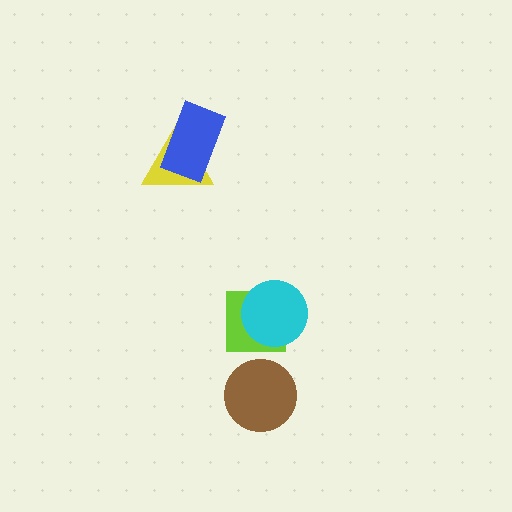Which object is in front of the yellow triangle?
The blue rectangle is in front of the yellow triangle.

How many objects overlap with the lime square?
1 object overlaps with the lime square.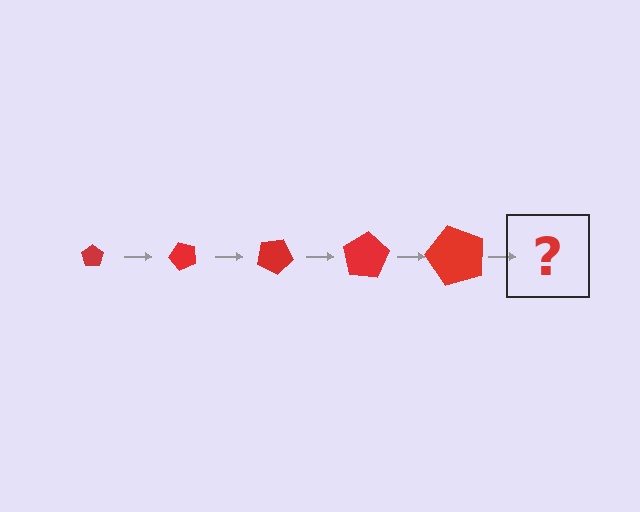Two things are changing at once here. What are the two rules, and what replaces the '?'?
The two rules are that the pentagon grows larger each step and it rotates 50 degrees each step. The '?' should be a pentagon, larger than the previous one and rotated 250 degrees from the start.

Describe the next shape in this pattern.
It should be a pentagon, larger than the previous one and rotated 250 degrees from the start.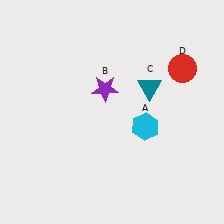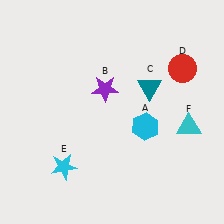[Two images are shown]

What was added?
A cyan star (E), a cyan triangle (F) were added in Image 2.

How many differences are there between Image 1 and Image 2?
There are 2 differences between the two images.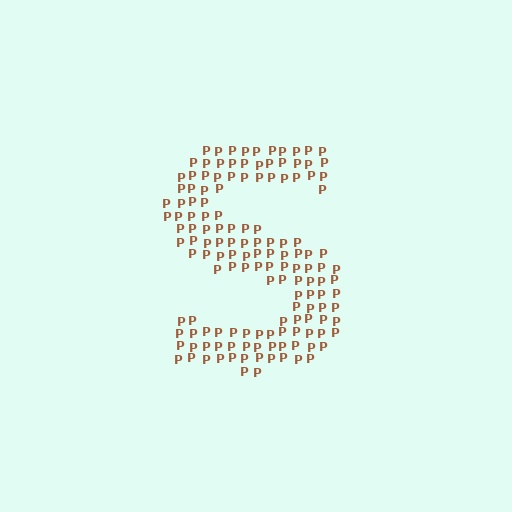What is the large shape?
The large shape is the letter S.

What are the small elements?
The small elements are letter P's.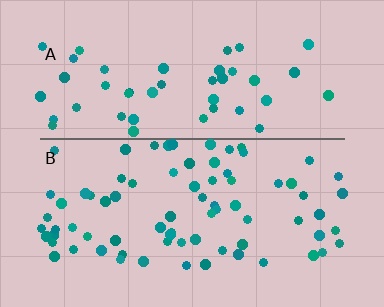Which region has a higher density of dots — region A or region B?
B (the bottom).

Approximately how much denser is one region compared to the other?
Approximately 1.6× — region B over region A.